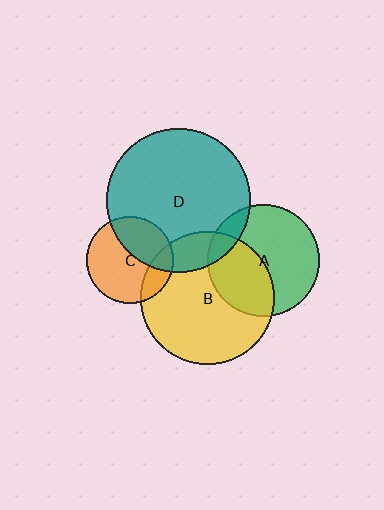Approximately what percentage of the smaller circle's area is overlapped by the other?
Approximately 20%.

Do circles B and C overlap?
Yes.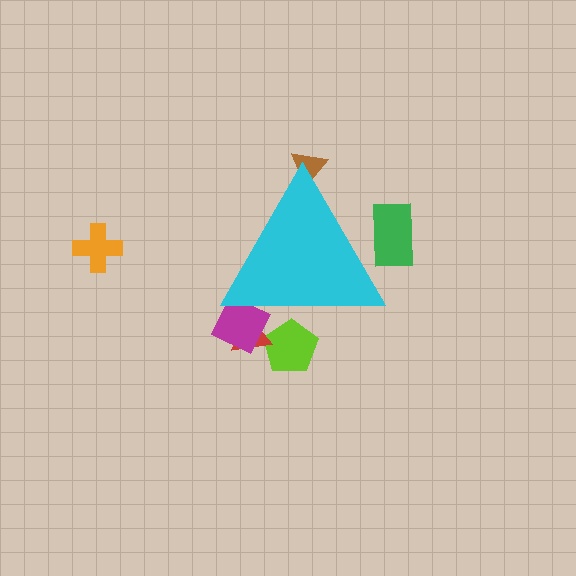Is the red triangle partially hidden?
Yes, the red triangle is partially hidden behind the cyan triangle.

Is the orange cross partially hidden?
No, the orange cross is fully visible.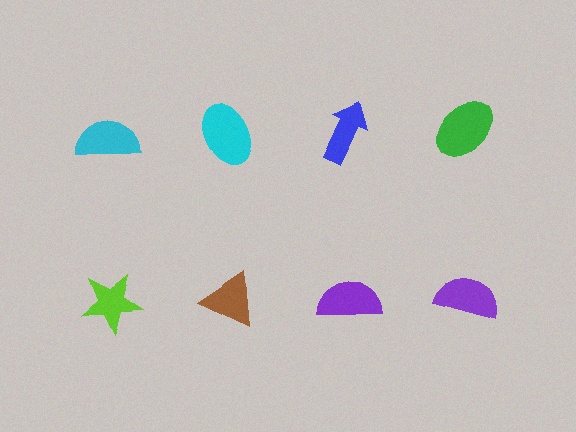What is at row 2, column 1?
A lime star.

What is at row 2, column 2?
A brown triangle.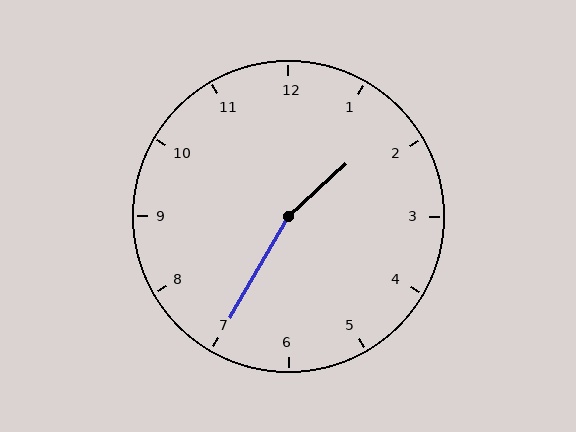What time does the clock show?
1:35.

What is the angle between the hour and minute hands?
Approximately 162 degrees.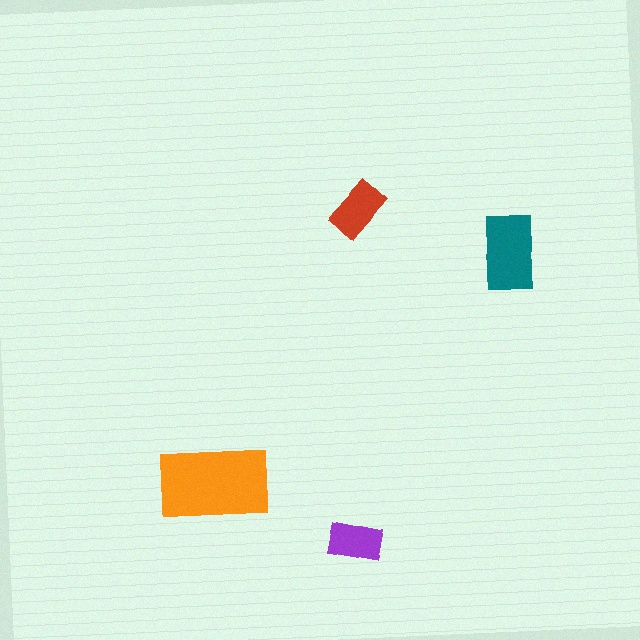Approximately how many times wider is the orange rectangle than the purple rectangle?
About 2 times wider.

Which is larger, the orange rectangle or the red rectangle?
The orange one.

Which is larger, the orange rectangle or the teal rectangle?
The orange one.